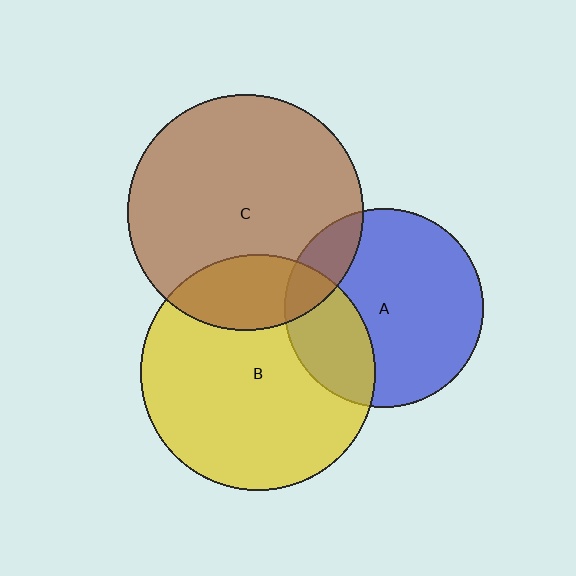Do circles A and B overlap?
Yes.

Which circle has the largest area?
Circle C (brown).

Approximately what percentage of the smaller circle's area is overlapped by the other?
Approximately 30%.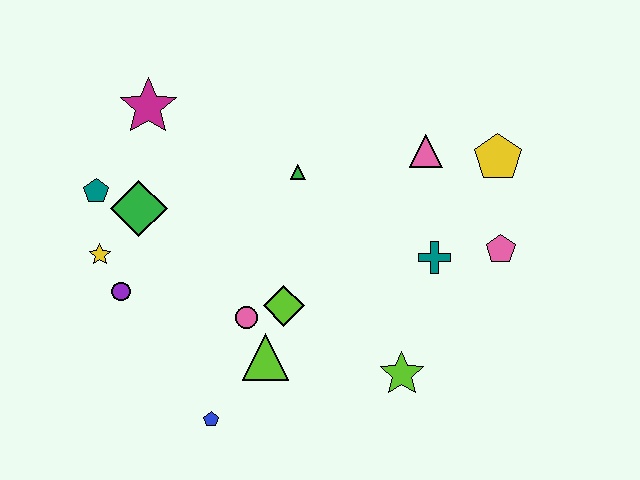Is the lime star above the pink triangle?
No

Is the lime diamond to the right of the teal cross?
No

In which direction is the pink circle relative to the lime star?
The pink circle is to the left of the lime star.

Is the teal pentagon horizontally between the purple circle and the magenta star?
No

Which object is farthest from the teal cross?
The teal pentagon is farthest from the teal cross.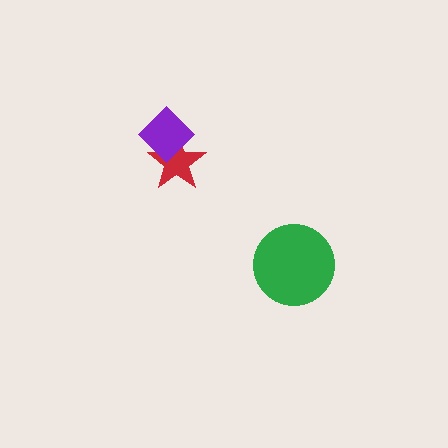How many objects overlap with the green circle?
0 objects overlap with the green circle.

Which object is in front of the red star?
The purple diamond is in front of the red star.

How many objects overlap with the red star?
1 object overlaps with the red star.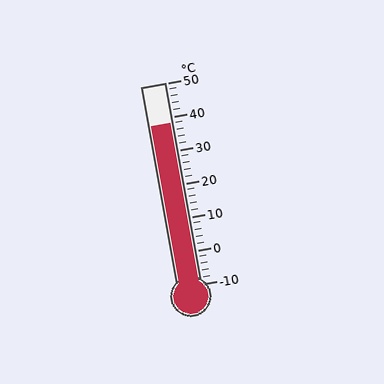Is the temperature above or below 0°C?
The temperature is above 0°C.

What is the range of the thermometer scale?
The thermometer scale ranges from -10°C to 50°C.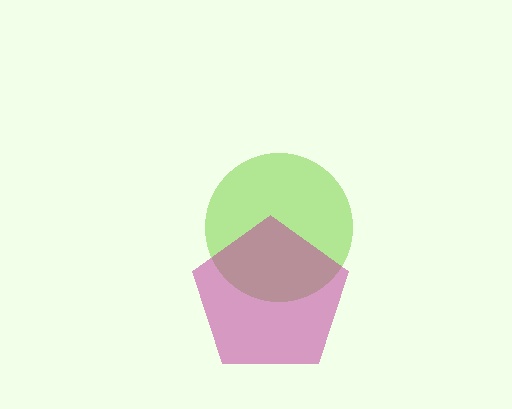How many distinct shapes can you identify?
There are 2 distinct shapes: a lime circle, a magenta pentagon.